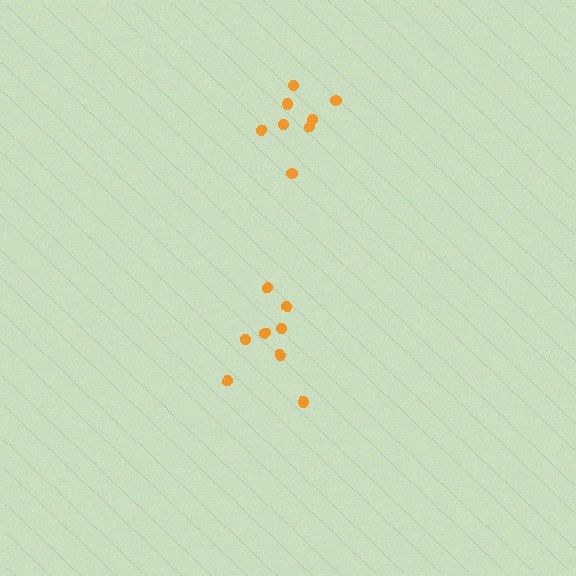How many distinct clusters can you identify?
There are 2 distinct clusters.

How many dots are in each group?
Group 1: 8 dots, Group 2: 8 dots (16 total).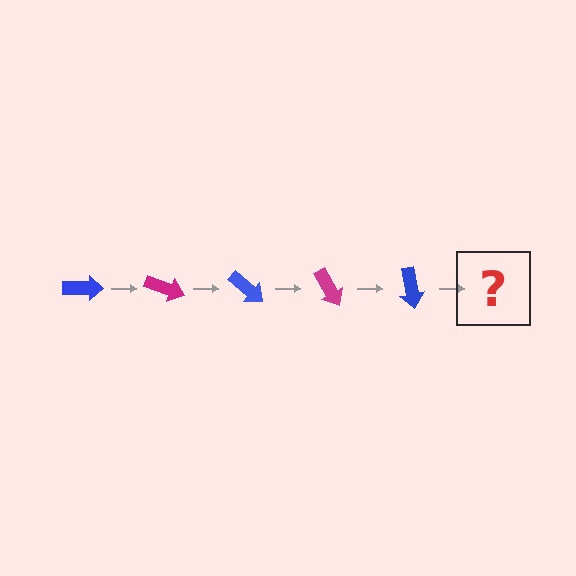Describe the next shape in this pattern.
It should be a magenta arrow, rotated 100 degrees from the start.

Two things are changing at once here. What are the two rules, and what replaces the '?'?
The two rules are that it rotates 20 degrees each step and the color cycles through blue and magenta. The '?' should be a magenta arrow, rotated 100 degrees from the start.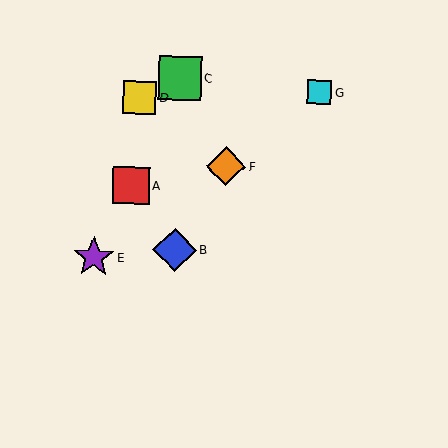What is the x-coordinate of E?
Object E is at x≈94.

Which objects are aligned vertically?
Objects B, C are aligned vertically.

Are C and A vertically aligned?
No, C is at x≈180 and A is at x≈131.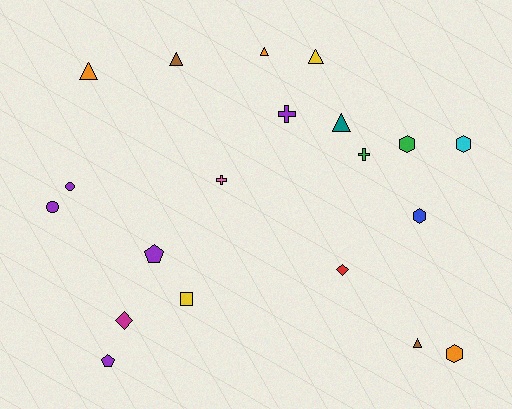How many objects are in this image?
There are 20 objects.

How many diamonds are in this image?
There are 2 diamonds.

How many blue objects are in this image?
There is 1 blue object.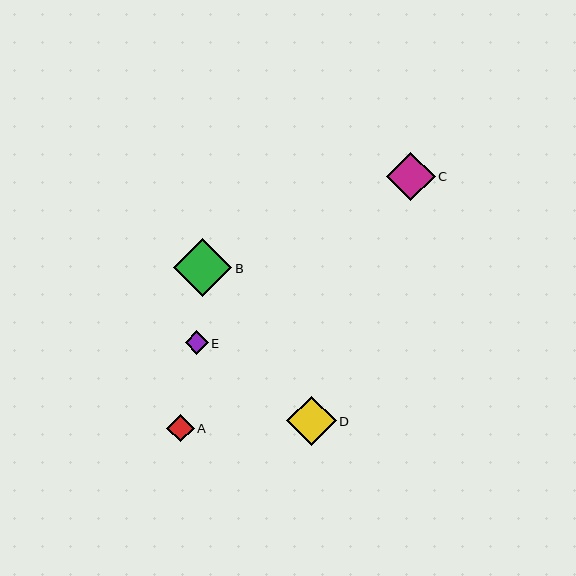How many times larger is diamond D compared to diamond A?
Diamond D is approximately 1.8 times the size of diamond A.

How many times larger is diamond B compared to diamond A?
Diamond B is approximately 2.2 times the size of diamond A.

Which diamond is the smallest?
Diamond E is the smallest with a size of approximately 23 pixels.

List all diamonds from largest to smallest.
From largest to smallest: B, D, C, A, E.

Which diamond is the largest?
Diamond B is the largest with a size of approximately 59 pixels.